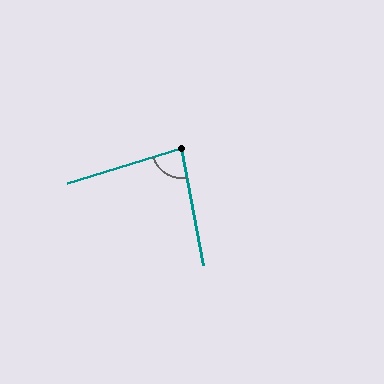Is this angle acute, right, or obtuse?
It is acute.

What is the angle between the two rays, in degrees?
Approximately 84 degrees.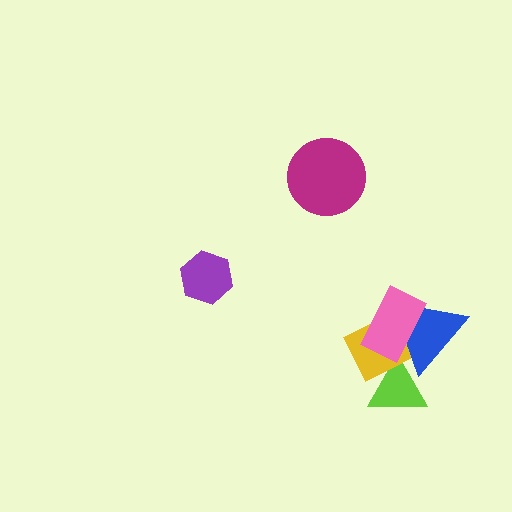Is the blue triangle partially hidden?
Yes, it is partially covered by another shape.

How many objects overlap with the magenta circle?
0 objects overlap with the magenta circle.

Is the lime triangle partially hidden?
Yes, it is partially covered by another shape.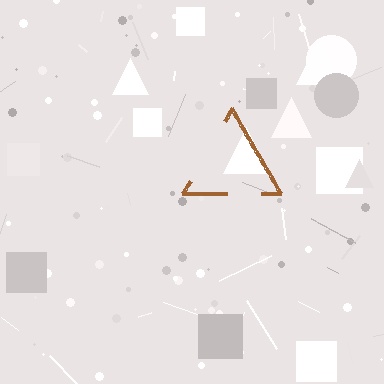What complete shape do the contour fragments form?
The contour fragments form a triangle.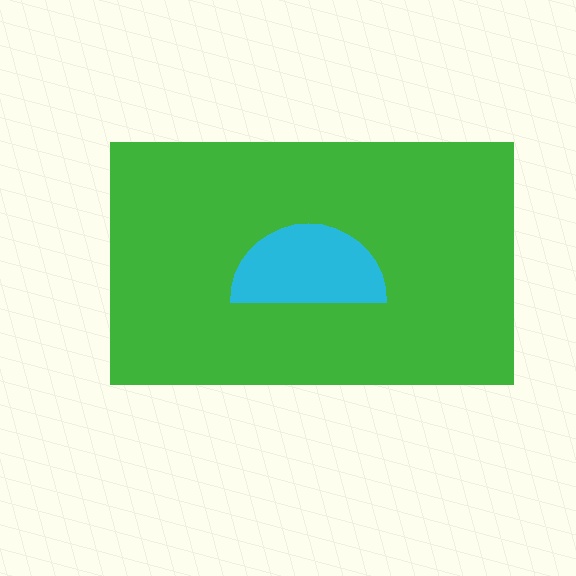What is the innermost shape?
The cyan semicircle.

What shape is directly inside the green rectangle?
The cyan semicircle.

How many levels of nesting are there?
2.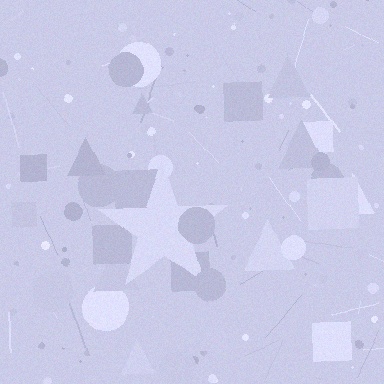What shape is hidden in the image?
A star is hidden in the image.